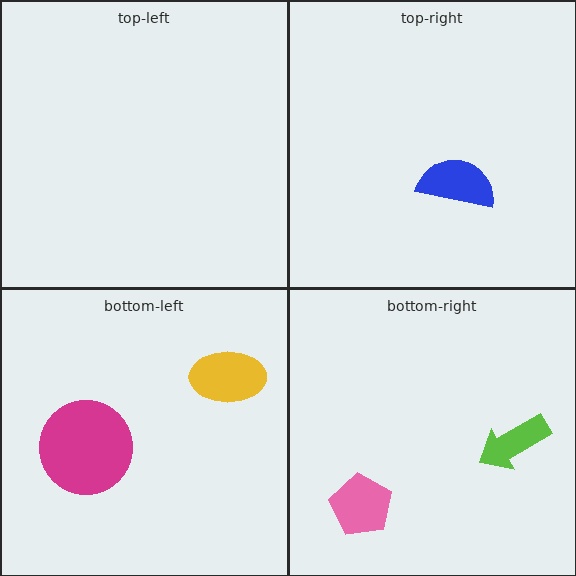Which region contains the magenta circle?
The bottom-left region.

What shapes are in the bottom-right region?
The pink pentagon, the lime arrow.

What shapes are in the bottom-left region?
The magenta circle, the yellow ellipse.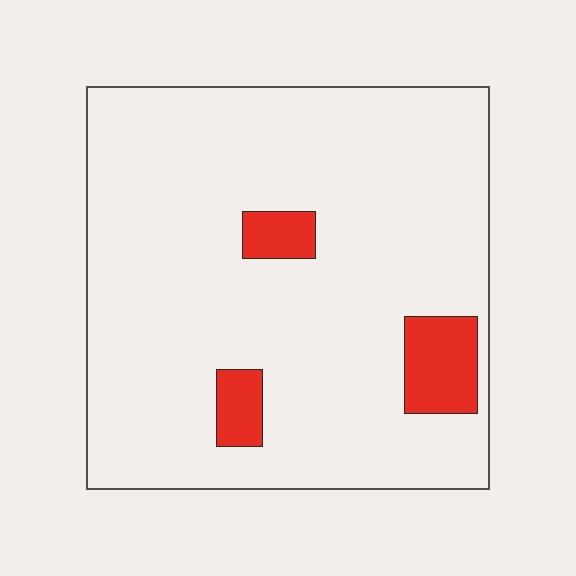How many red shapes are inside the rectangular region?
3.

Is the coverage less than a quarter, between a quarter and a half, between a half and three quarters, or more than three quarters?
Less than a quarter.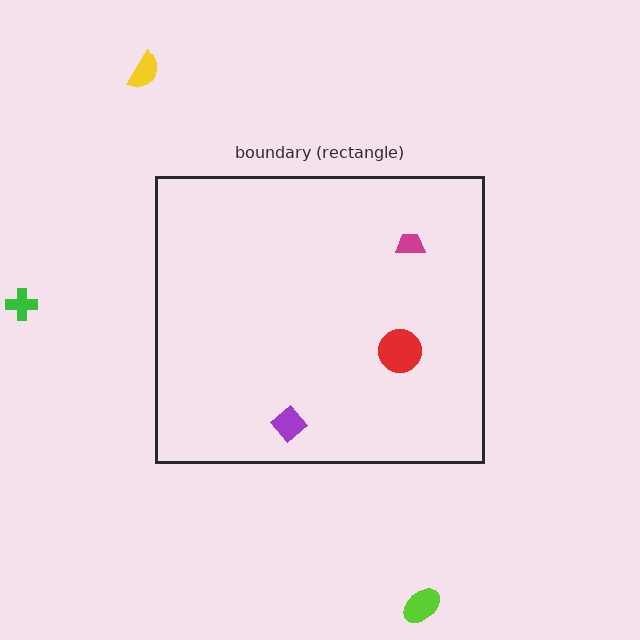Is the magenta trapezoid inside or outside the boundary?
Inside.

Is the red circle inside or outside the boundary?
Inside.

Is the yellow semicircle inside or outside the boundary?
Outside.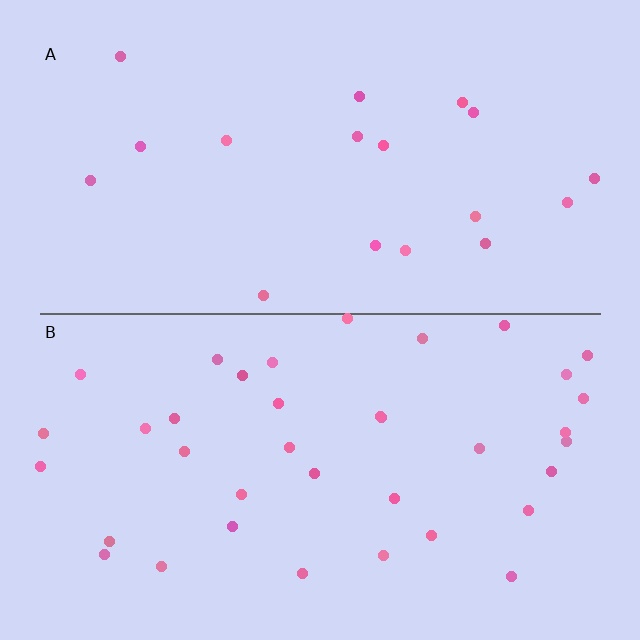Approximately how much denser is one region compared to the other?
Approximately 2.1× — region B over region A.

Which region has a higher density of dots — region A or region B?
B (the bottom).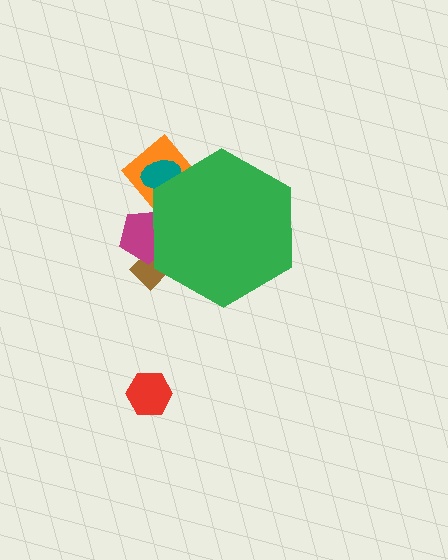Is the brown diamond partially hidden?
Yes, the brown diamond is partially hidden behind the green hexagon.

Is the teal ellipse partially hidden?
Yes, the teal ellipse is partially hidden behind the green hexagon.